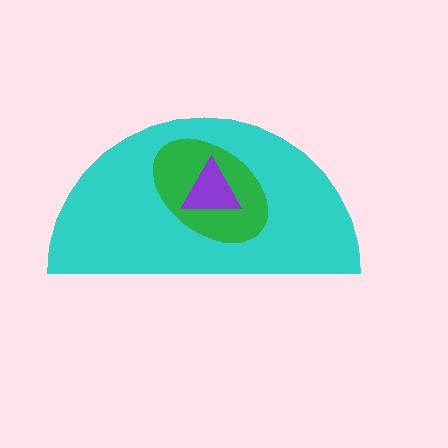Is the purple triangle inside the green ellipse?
Yes.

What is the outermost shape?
The cyan semicircle.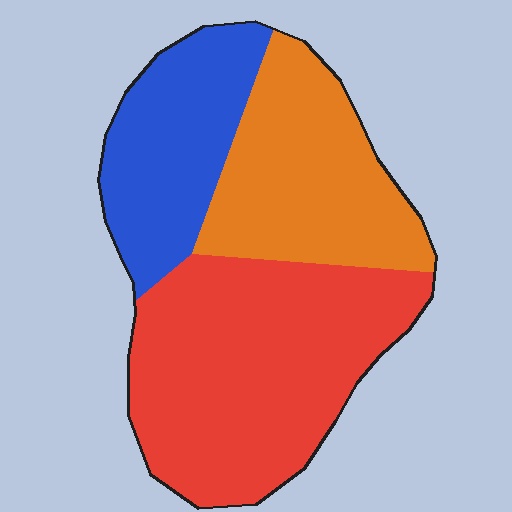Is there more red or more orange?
Red.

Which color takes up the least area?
Blue, at roughly 25%.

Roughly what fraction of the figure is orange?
Orange covers 29% of the figure.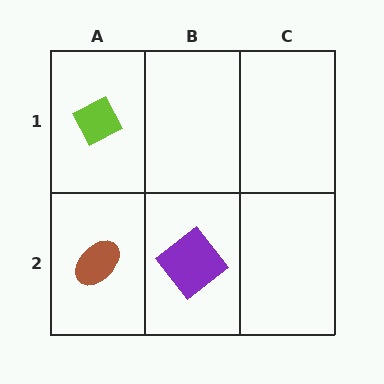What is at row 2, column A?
A brown ellipse.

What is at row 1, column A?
A lime diamond.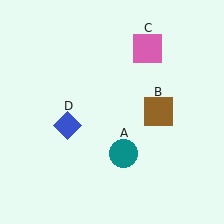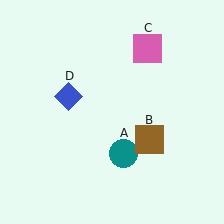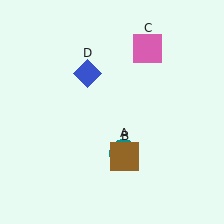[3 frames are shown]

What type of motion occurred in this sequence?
The brown square (object B), blue diamond (object D) rotated clockwise around the center of the scene.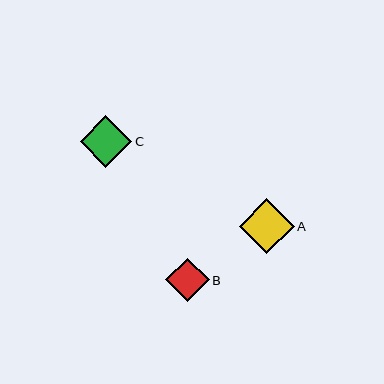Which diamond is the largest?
Diamond A is the largest with a size of approximately 55 pixels.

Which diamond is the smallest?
Diamond B is the smallest with a size of approximately 44 pixels.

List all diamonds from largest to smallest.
From largest to smallest: A, C, B.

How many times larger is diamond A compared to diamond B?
Diamond A is approximately 1.3 times the size of diamond B.